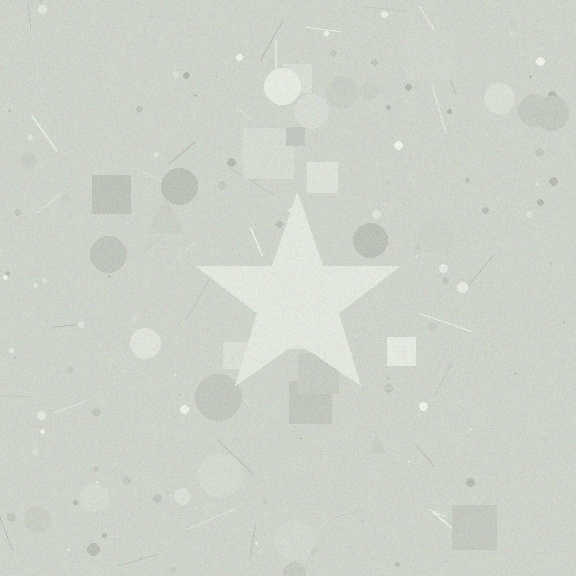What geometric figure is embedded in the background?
A star is embedded in the background.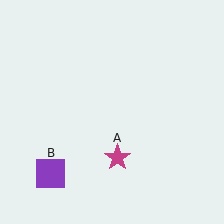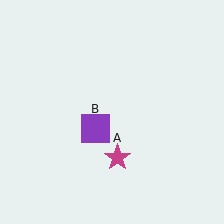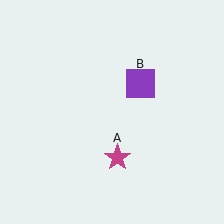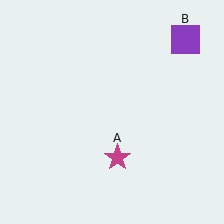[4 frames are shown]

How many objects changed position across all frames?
1 object changed position: purple square (object B).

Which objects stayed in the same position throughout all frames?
Magenta star (object A) remained stationary.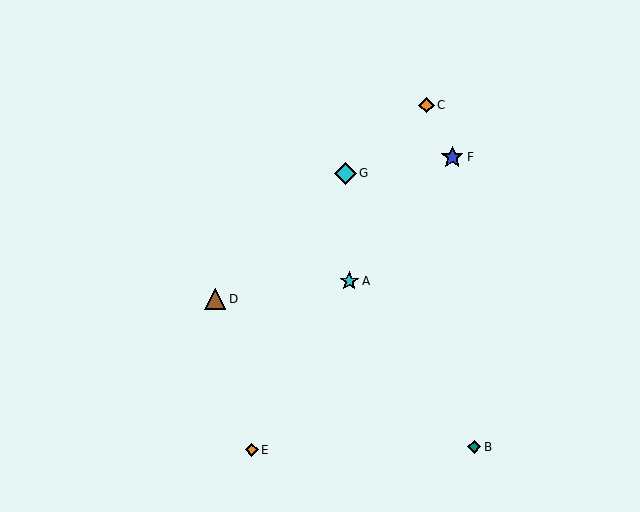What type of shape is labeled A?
Shape A is a cyan star.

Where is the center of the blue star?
The center of the blue star is at (452, 157).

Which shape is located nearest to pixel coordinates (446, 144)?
The blue star (labeled F) at (452, 157) is nearest to that location.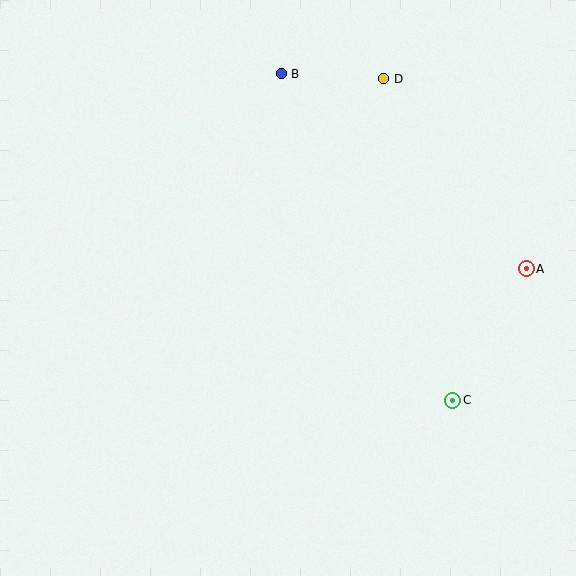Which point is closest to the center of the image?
Point C at (453, 400) is closest to the center.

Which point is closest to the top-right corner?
Point D is closest to the top-right corner.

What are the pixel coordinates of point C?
Point C is at (453, 400).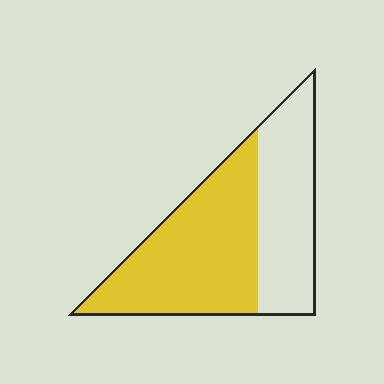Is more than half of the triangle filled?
Yes.